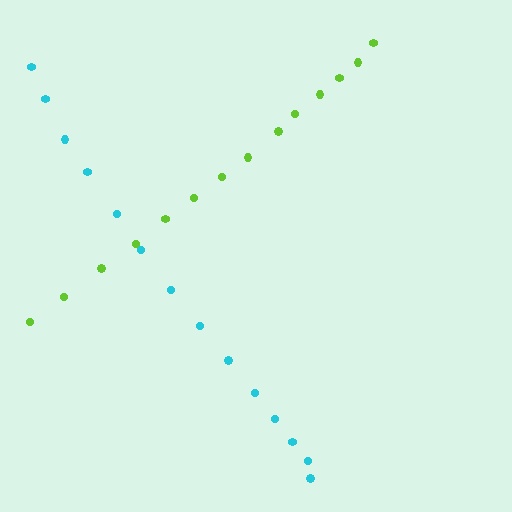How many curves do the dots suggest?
There are 2 distinct paths.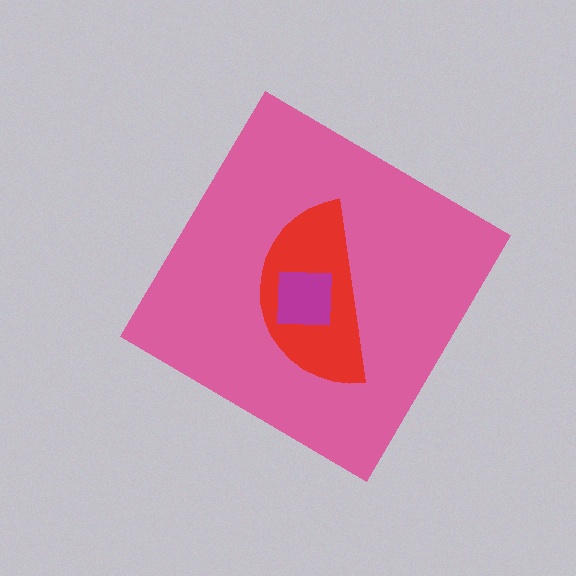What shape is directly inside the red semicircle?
The magenta square.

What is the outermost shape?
The pink diamond.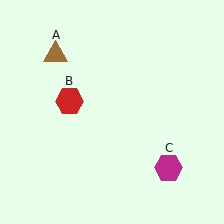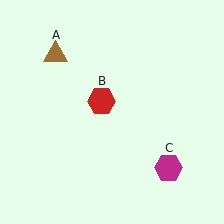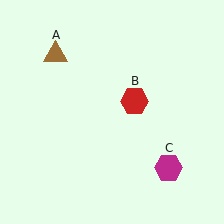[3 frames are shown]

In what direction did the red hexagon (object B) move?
The red hexagon (object B) moved right.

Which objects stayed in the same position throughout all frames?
Brown triangle (object A) and magenta hexagon (object C) remained stationary.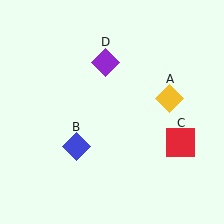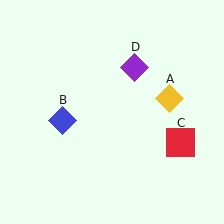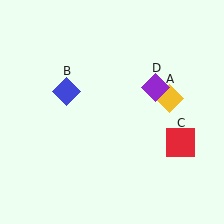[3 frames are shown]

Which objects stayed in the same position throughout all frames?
Yellow diamond (object A) and red square (object C) remained stationary.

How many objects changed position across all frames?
2 objects changed position: blue diamond (object B), purple diamond (object D).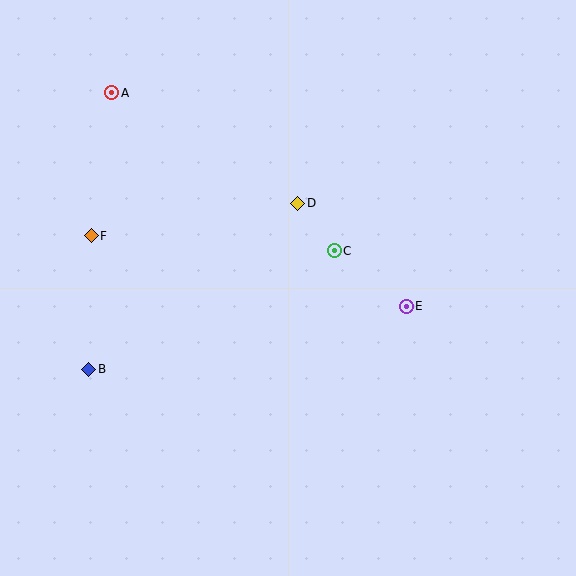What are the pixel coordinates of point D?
Point D is at (298, 203).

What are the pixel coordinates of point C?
Point C is at (334, 251).